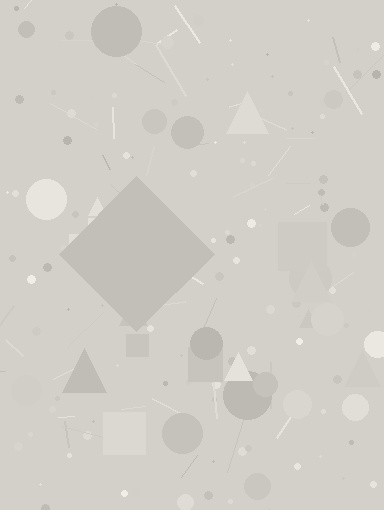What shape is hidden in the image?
A diamond is hidden in the image.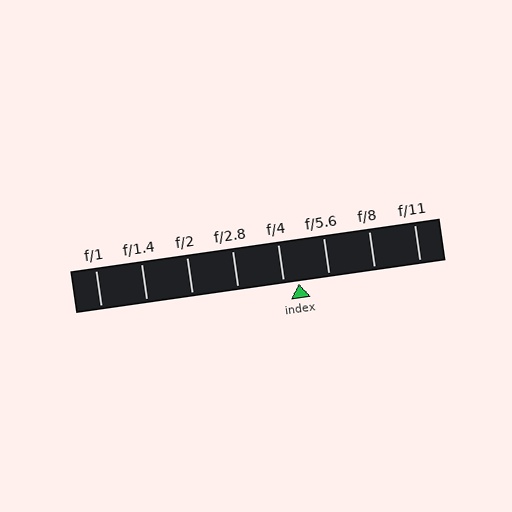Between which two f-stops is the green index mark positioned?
The index mark is between f/4 and f/5.6.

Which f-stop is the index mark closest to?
The index mark is closest to f/4.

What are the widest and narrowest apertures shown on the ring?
The widest aperture shown is f/1 and the narrowest is f/11.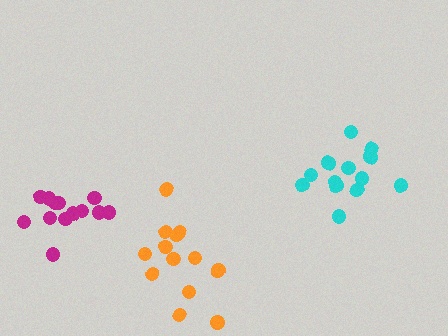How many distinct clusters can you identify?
There are 3 distinct clusters.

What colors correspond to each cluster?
The clusters are colored: cyan, orange, magenta.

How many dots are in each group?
Group 1: 13 dots, Group 2: 13 dots, Group 3: 13 dots (39 total).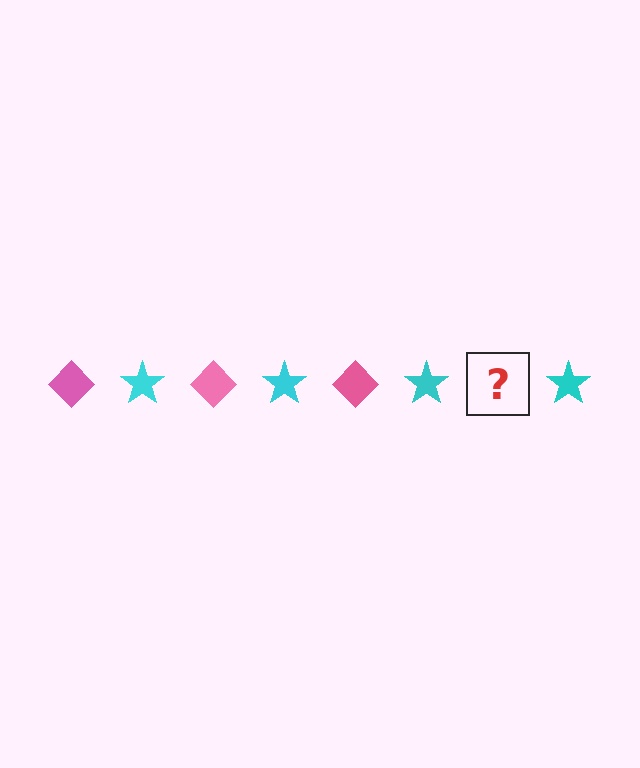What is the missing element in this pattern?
The missing element is a pink diamond.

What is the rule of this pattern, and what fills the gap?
The rule is that the pattern alternates between pink diamond and cyan star. The gap should be filled with a pink diamond.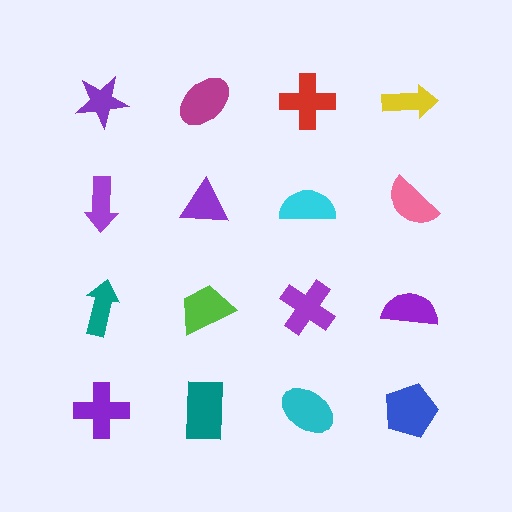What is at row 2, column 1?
A purple arrow.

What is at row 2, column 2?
A purple triangle.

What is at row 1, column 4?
A yellow arrow.